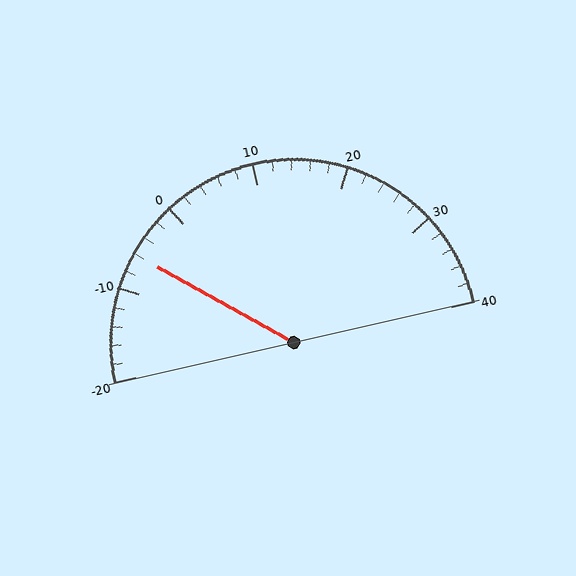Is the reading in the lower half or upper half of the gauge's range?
The reading is in the lower half of the range (-20 to 40).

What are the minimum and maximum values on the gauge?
The gauge ranges from -20 to 40.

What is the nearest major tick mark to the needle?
The nearest major tick mark is -10.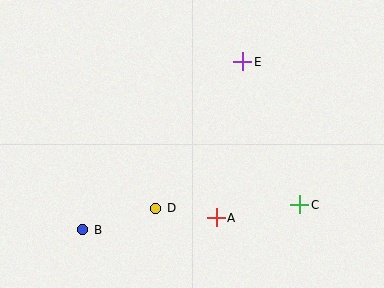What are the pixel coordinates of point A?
Point A is at (216, 218).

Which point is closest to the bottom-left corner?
Point B is closest to the bottom-left corner.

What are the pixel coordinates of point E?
Point E is at (243, 62).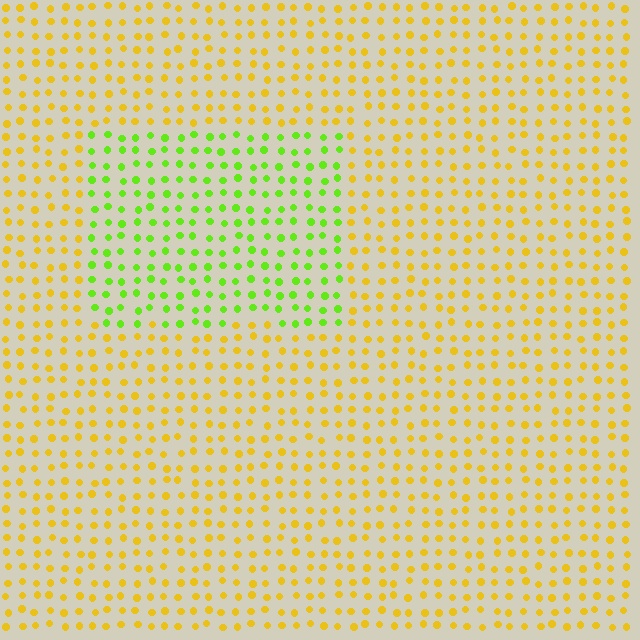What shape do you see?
I see a rectangle.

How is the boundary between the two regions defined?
The boundary is defined purely by a slight shift in hue (about 51 degrees). Spacing, size, and orientation are identical on both sides.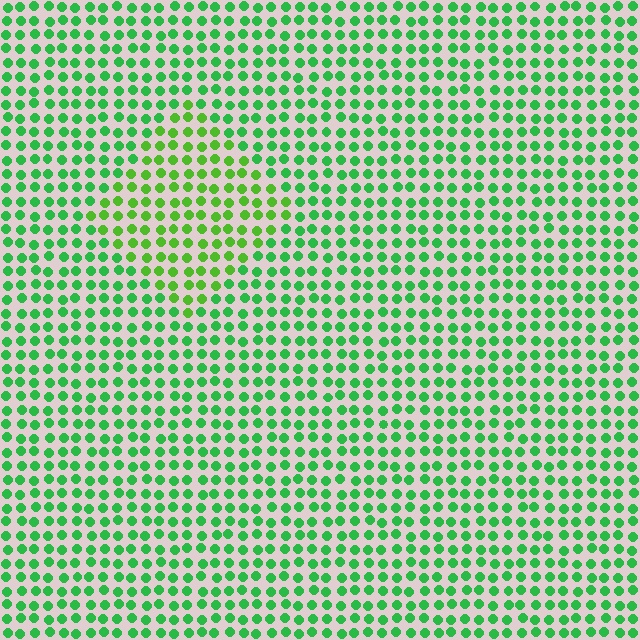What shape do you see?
I see a diamond.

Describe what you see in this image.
The image is filled with small green elements in a uniform arrangement. A diamond-shaped region is visible where the elements are tinted to a slightly different hue, forming a subtle color boundary.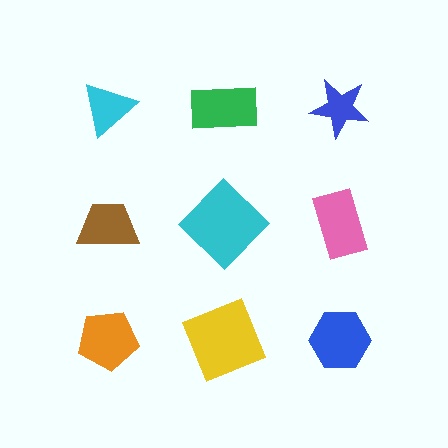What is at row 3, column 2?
A yellow square.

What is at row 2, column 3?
A pink rectangle.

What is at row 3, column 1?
An orange pentagon.